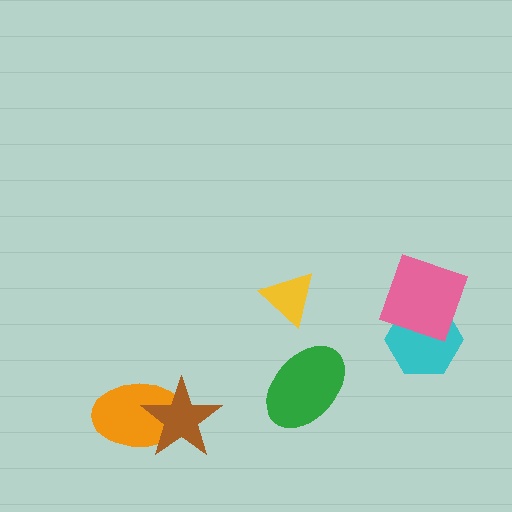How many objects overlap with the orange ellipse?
1 object overlaps with the orange ellipse.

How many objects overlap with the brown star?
1 object overlaps with the brown star.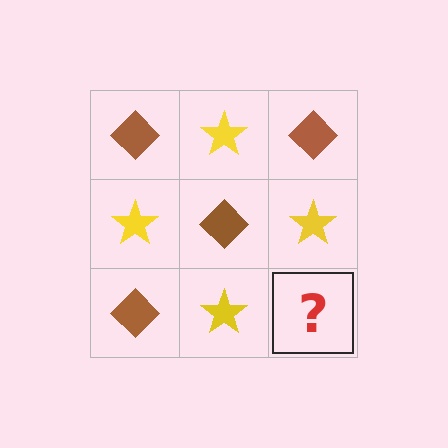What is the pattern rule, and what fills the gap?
The rule is that it alternates brown diamond and yellow star in a checkerboard pattern. The gap should be filled with a brown diamond.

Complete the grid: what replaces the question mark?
The question mark should be replaced with a brown diamond.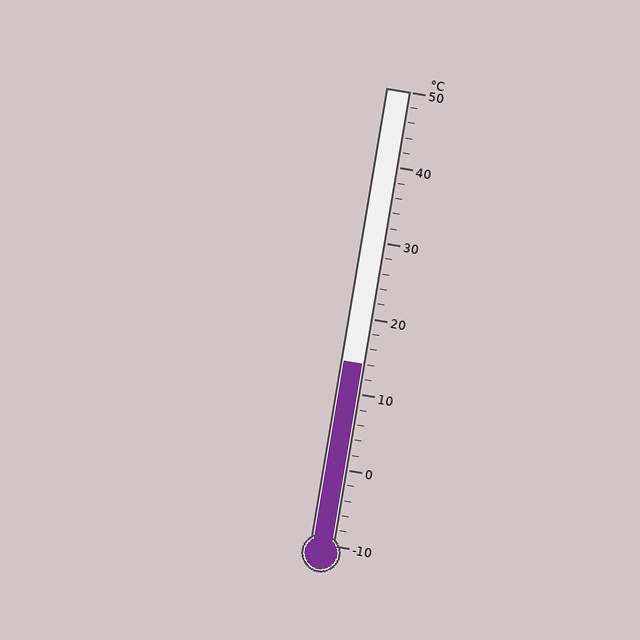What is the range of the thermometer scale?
The thermometer scale ranges from -10°C to 50°C.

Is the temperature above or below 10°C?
The temperature is above 10°C.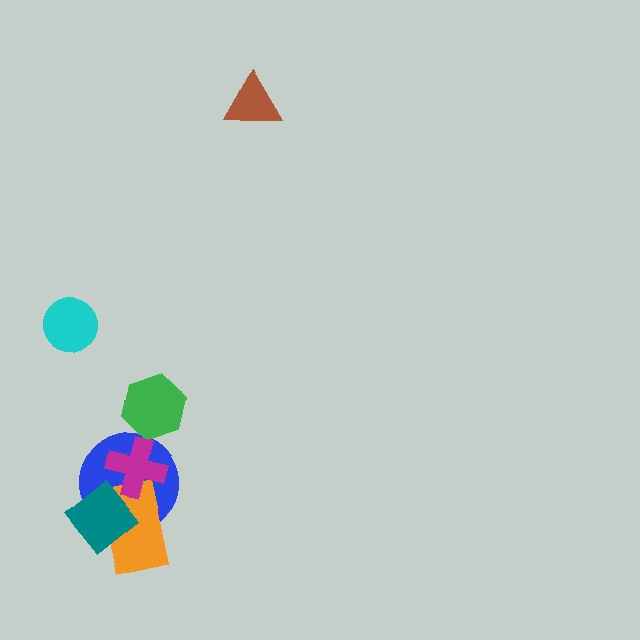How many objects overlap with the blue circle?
3 objects overlap with the blue circle.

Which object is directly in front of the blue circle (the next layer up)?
The orange rectangle is directly in front of the blue circle.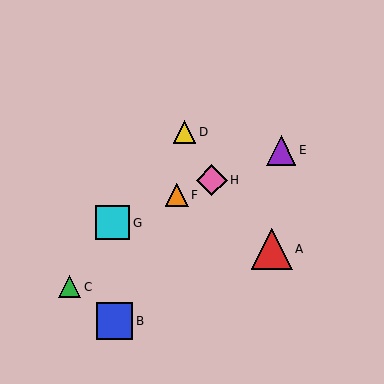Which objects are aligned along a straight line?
Objects E, F, G, H are aligned along a straight line.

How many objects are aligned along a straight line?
4 objects (E, F, G, H) are aligned along a straight line.